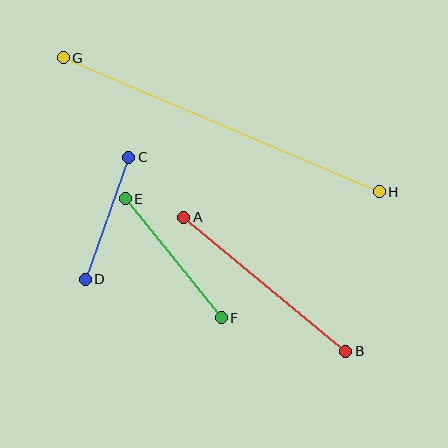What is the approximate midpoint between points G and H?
The midpoint is at approximately (221, 125) pixels.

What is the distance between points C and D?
The distance is approximately 129 pixels.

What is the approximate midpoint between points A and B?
The midpoint is at approximately (265, 284) pixels.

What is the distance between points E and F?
The distance is approximately 153 pixels.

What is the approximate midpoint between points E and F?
The midpoint is at approximately (173, 258) pixels.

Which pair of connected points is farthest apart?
Points G and H are farthest apart.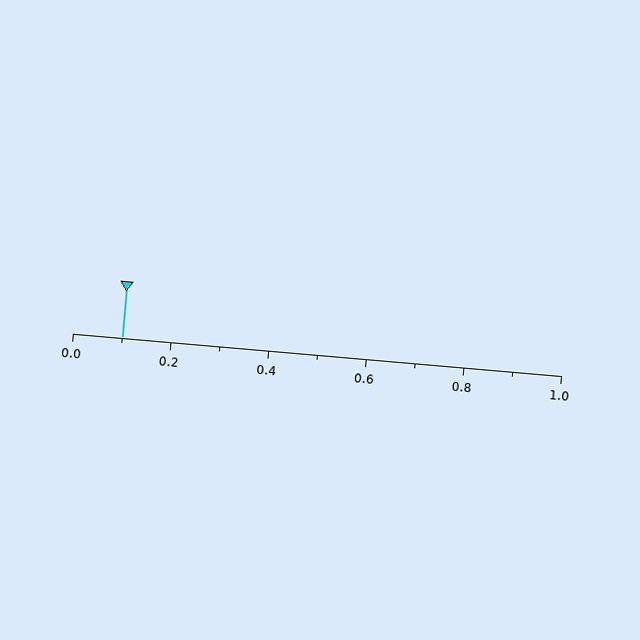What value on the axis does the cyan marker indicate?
The marker indicates approximately 0.1.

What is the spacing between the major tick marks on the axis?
The major ticks are spaced 0.2 apart.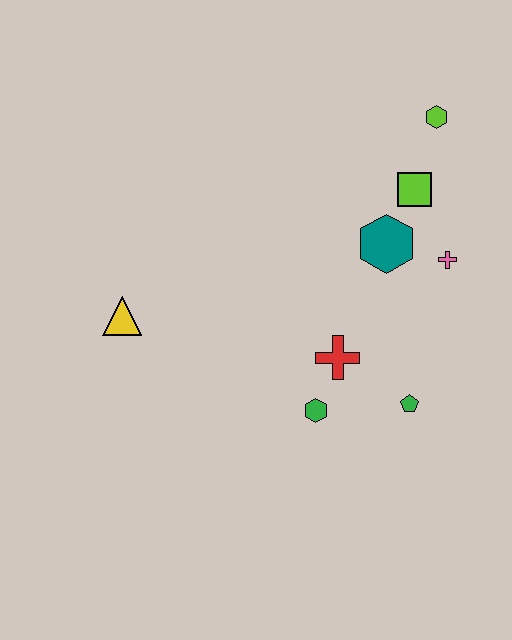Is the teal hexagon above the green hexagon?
Yes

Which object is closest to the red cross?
The green hexagon is closest to the red cross.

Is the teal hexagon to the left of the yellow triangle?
No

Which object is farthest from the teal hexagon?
The yellow triangle is farthest from the teal hexagon.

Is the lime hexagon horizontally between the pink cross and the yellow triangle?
Yes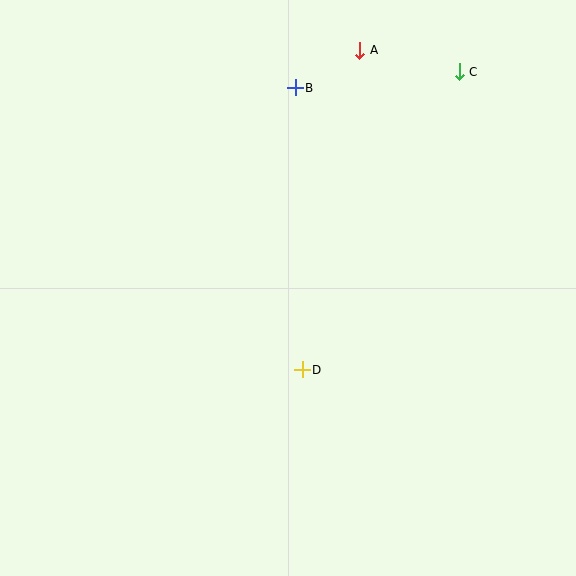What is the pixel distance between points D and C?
The distance between D and C is 337 pixels.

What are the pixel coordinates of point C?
Point C is at (459, 72).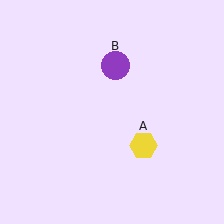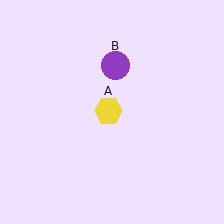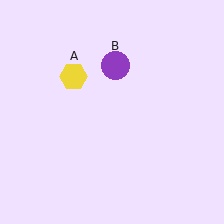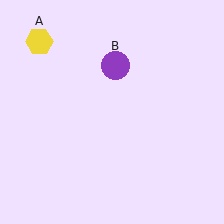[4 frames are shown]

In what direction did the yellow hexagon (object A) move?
The yellow hexagon (object A) moved up and to the left.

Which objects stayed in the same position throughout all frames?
Purple circle (object B) remained stationary.